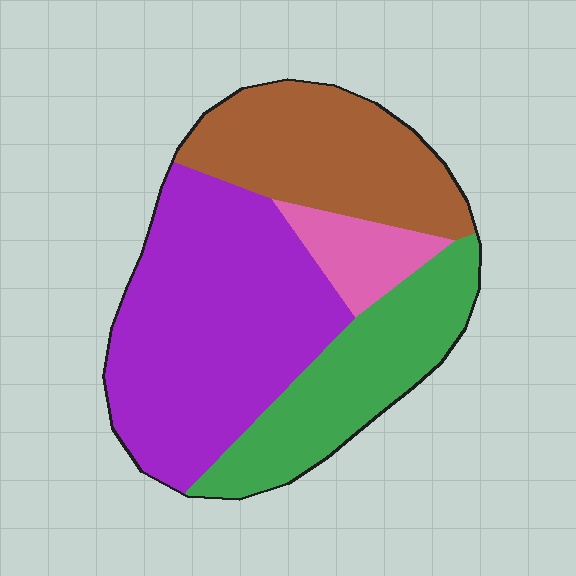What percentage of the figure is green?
Green takes up about one quarter (1/4) of the figure.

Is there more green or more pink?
Green.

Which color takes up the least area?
Pink, at roughly 10%.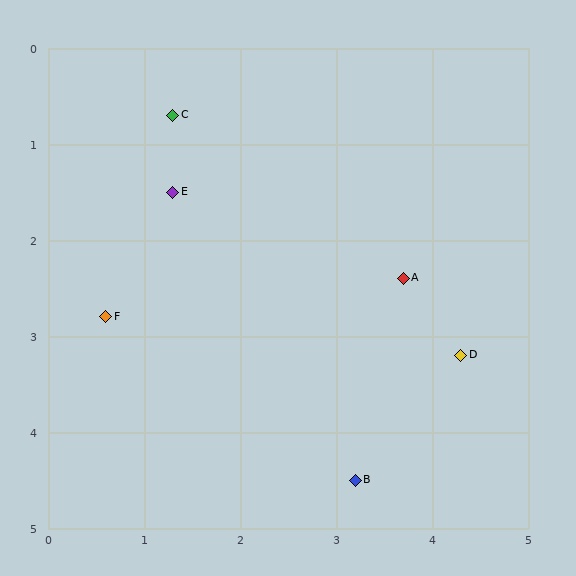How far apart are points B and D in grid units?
Points B and D are about 1.7 grid units apart.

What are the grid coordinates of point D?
Point D is at approximately (4.3, 3.2).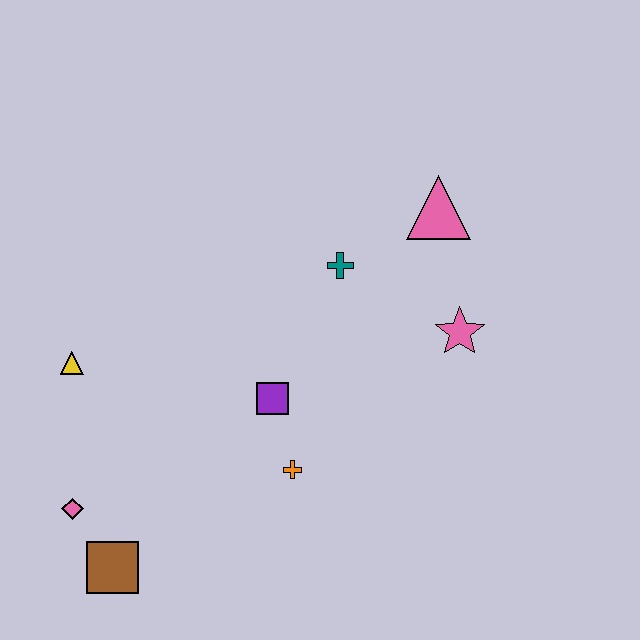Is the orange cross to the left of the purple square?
No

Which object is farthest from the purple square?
The pink triangle is farthest from the purple square.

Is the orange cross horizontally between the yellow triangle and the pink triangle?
Yes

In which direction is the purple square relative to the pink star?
The purple square is to the left of the pink star.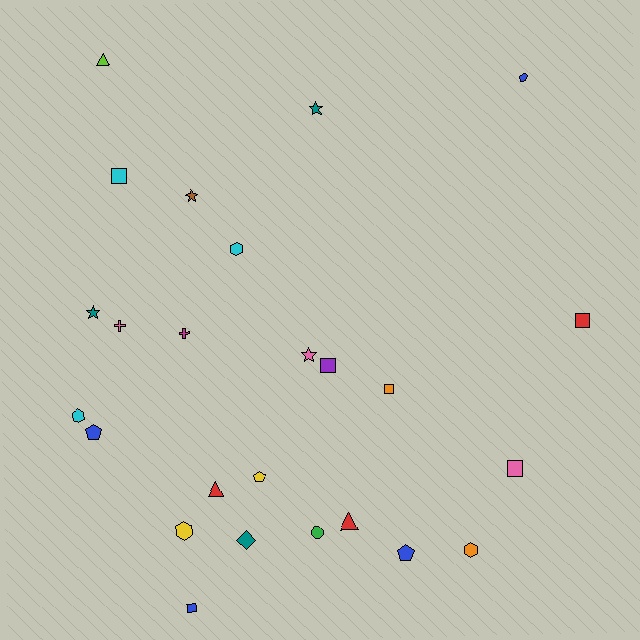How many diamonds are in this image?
There is 1 diamond.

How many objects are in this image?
There are 25 objects.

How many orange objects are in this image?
There are 2 orange objects.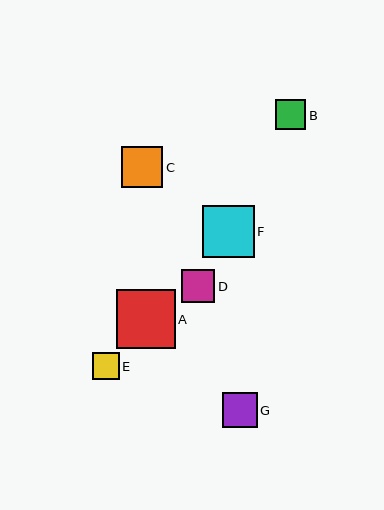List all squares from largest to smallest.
From largest to smallest: A, F, C, G, D, B, E.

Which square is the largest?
Square A is the largest with a size of approximately 59 pixels.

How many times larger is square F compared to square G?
Square F is approximately 1.5 times the size of square G.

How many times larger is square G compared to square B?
Square G is approximately 1.2 times the size of square B.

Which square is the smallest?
Square E is the smallest with a size of approximately 27 pixels.